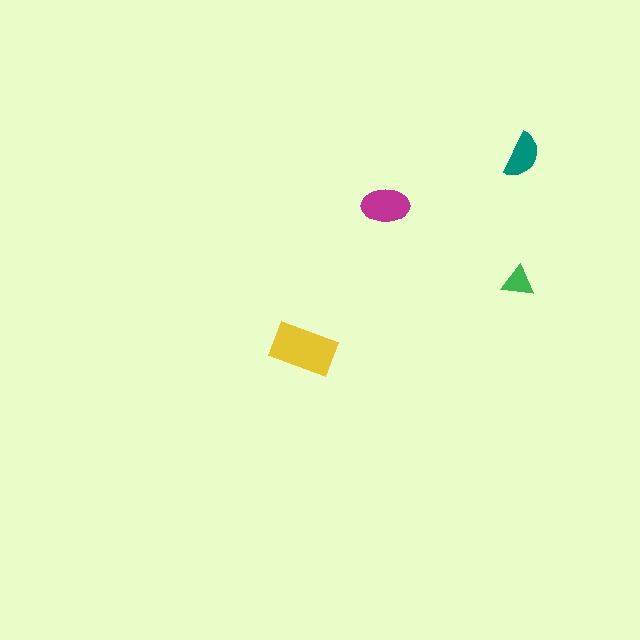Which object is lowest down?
The yellow rectangle is bottommost.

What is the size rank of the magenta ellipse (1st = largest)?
2nd.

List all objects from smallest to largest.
The green triangle, the teal semicircle, the magenta ellipse, the yellow rectangle.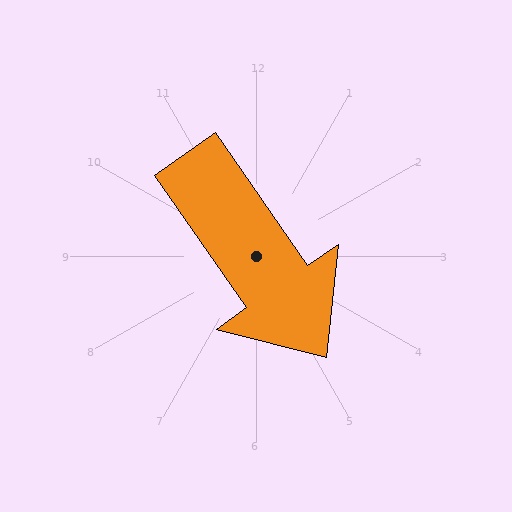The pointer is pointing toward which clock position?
Roughly 5 o'clock.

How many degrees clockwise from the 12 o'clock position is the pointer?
Approximately 145 degrees.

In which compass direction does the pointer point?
Southeast.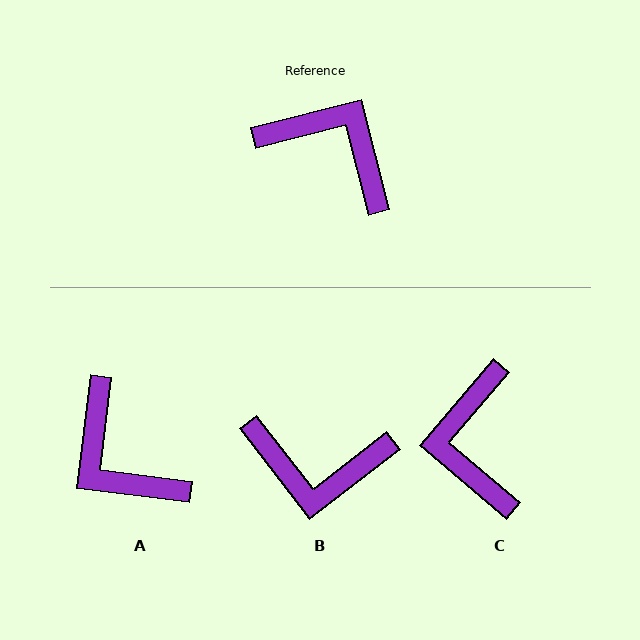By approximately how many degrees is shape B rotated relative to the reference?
Approximately 157 degrees clockwise.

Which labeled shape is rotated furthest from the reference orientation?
A, about 158 degrees away.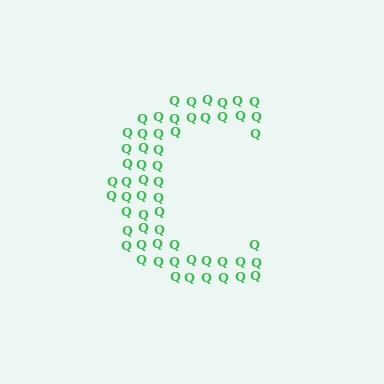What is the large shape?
The large shape is the letter C.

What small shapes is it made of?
It is made of small letter Q's.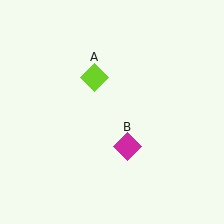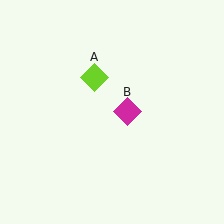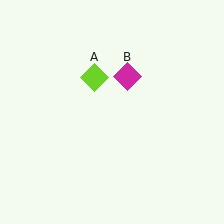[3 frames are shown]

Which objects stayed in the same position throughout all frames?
Lime diamond (object A) remained stationary.